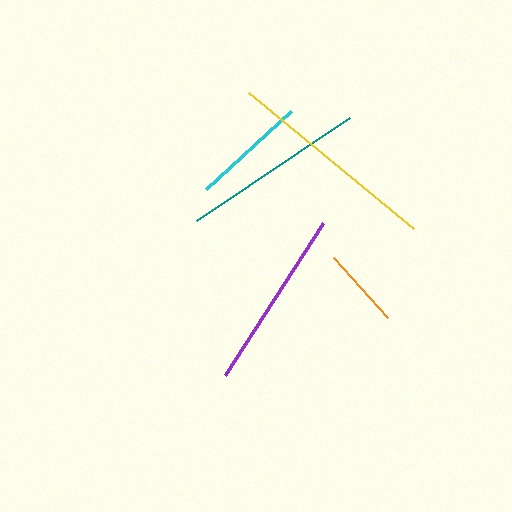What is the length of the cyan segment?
The cyan segment is approximately 116 pixels long.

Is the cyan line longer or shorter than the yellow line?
The yellow line is longer than the cyan line.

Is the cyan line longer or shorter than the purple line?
The purple line is longer than the cyan line.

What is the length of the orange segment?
The orange segment is approximately 82 pixels long.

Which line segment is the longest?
The yellow line is the longest at approximately 214 pixels.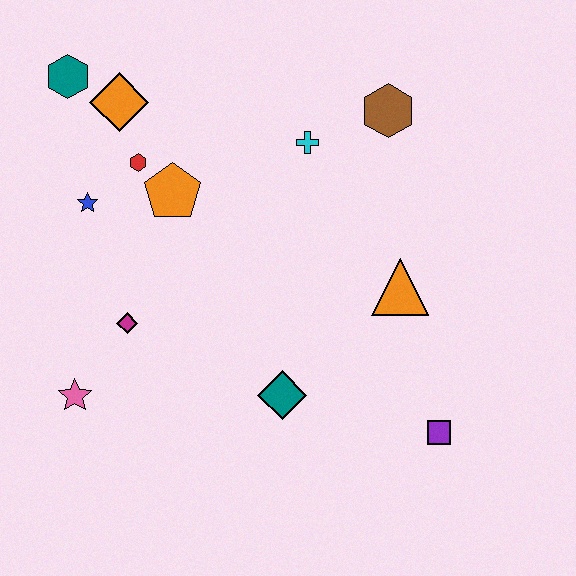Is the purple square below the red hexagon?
Yes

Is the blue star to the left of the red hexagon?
Yes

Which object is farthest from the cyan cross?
The pink star is farthest from the cyan cross.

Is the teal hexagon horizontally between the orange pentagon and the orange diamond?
No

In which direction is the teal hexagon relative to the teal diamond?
The teal hexagon is above the teal diamond.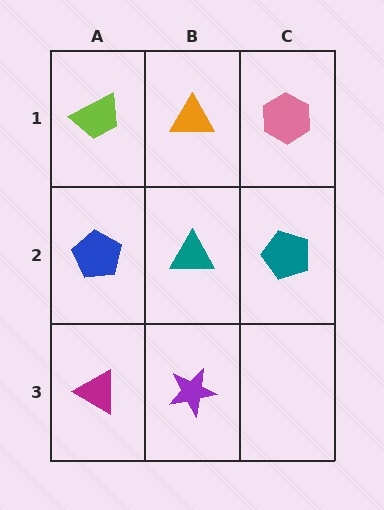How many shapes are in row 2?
3 shapes.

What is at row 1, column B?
An orange triangle.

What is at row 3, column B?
A purple star.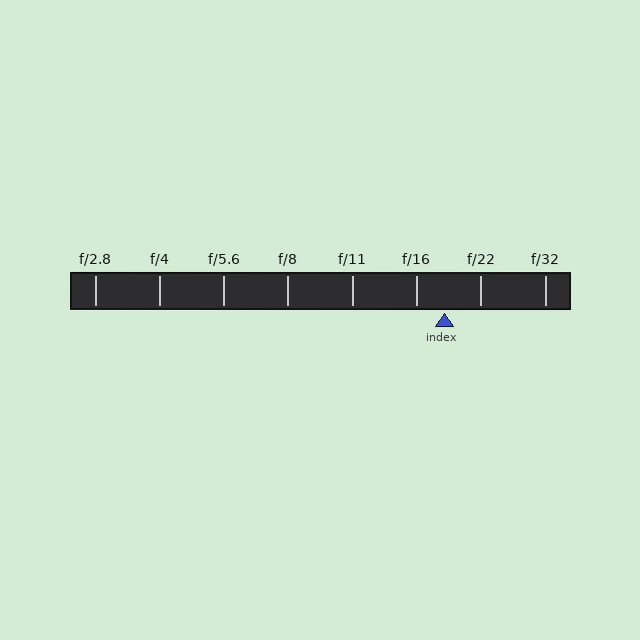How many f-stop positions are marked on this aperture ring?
There are 8 f-stop positions marked.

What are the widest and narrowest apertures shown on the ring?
The widest aperture shown is f/2.8 and the narrowest is f/32.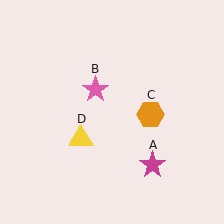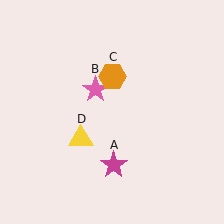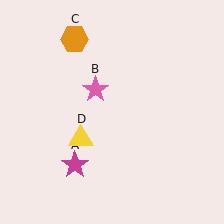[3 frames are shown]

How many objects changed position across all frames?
2 objects changed position: magenta star (object A), orange hexagon (object C).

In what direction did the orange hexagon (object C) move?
The orange hexagon (object C) moved up and to the left.